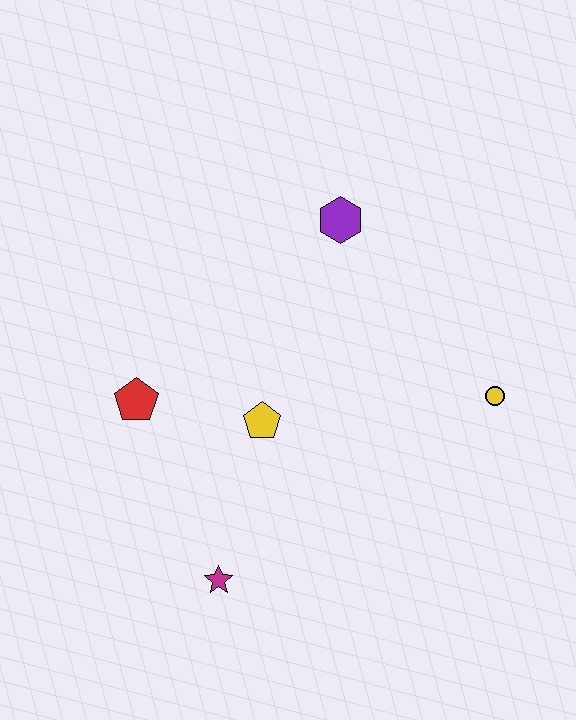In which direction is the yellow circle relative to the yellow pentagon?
The yellow circle is to the right of the yellow pentagon.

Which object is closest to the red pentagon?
The yellow pentagon is closest to the red pentagon.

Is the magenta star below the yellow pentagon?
Yes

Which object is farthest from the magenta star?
The purple hexagon is farthest from the magenta star.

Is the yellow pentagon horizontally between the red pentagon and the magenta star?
No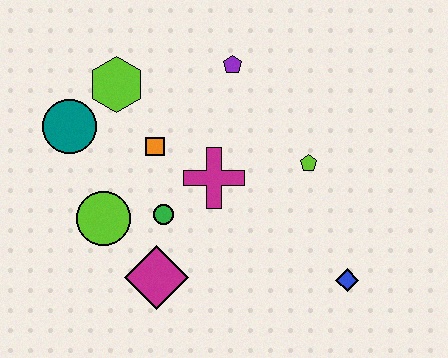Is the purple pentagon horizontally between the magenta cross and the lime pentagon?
Yes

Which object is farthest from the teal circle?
The blue diamond is farthest from the teal circle.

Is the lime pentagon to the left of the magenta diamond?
No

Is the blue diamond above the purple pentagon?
No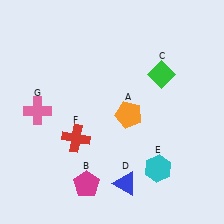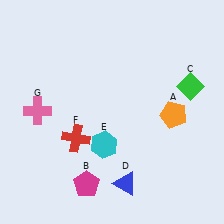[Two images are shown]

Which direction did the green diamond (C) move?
The green diamond (C) moved right.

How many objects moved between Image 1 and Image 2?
3 objects moved between the two images.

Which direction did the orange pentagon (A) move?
The orange pentagon (A) moved right.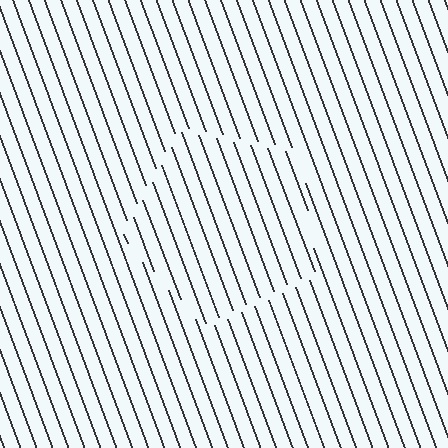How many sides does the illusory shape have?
5 sides — the line-ends trace a pentagon.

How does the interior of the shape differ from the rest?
The interior of the shape contains the same grating, shifted by half a period — the contour is defined by the phase discontinuity where line-ends from the inner and outer gratings abut.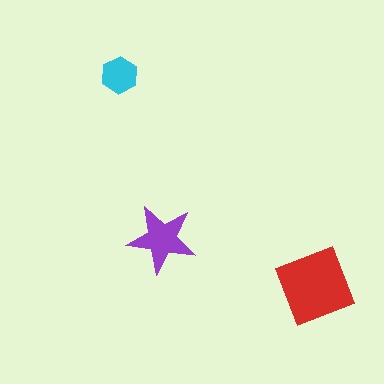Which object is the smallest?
The cyan hexagon.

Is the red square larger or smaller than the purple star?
Larger.